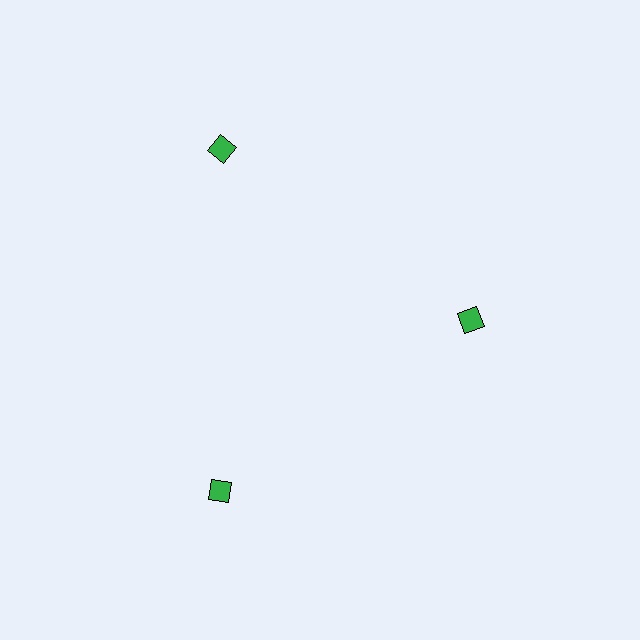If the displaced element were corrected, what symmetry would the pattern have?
It would have 3-fold rotational symmetry — the pattern would map onto itself every 120 degrees.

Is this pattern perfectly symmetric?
No. The 3 green diamonds are arranged in a ring, but one element near the 3 o'clock position is pulled inward toward the center, breaking the 3-fold rotational symmetry.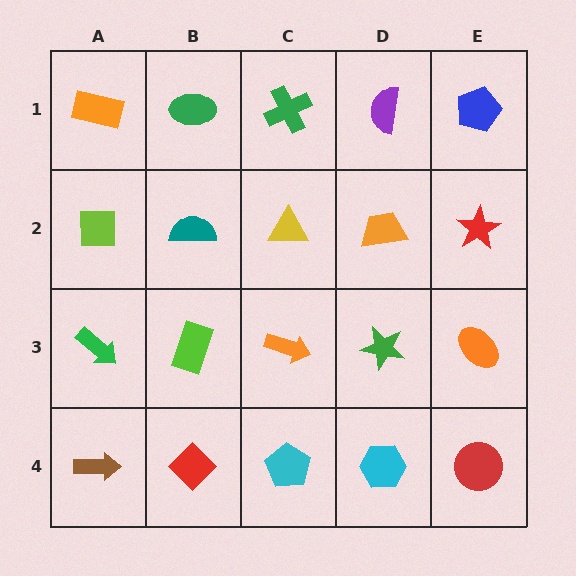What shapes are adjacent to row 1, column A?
A lime square (row 2, column A), a green ellipse (row 1, column B).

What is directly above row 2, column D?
A purple semicircle.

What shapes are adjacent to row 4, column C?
An orange arrow (row 3, column C), a red diamond (row 4, column B), a cyan hexagon (row 4, column D).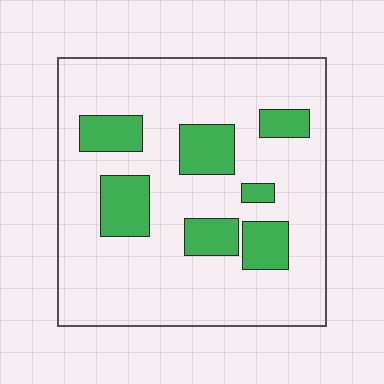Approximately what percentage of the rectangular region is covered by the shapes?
Approximately 20%.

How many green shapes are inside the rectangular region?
7.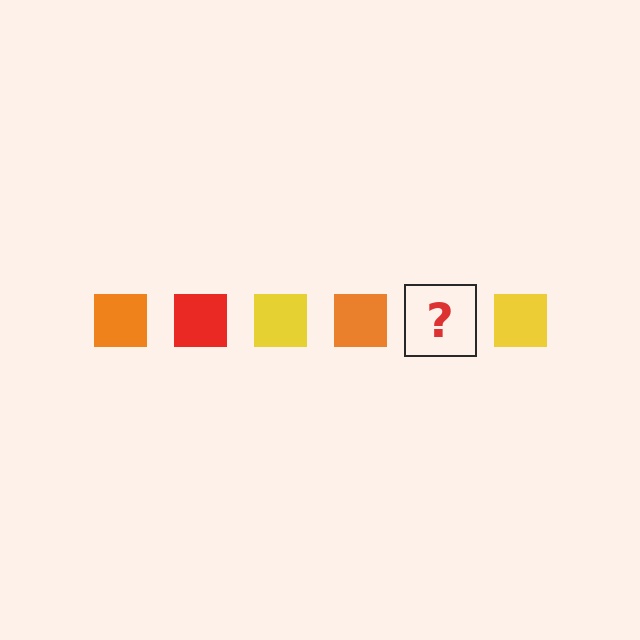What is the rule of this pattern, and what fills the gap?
The rule is that the pattern cycles through orange, red, yellow squares. The gap should be filled with a red square.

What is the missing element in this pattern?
The missing element is a red square.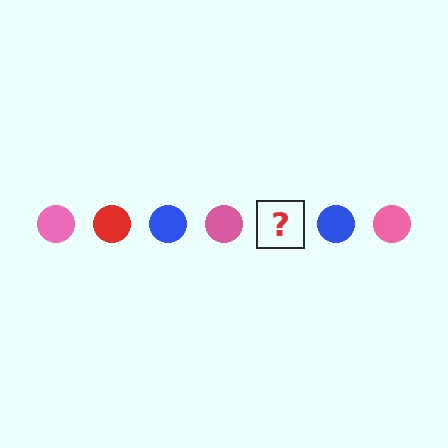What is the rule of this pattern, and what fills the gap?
The rule is that the pattern cycles through pink, red, blue circles. The gap should be filled with a red circle.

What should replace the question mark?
The question mark should be replaced with a red circle.